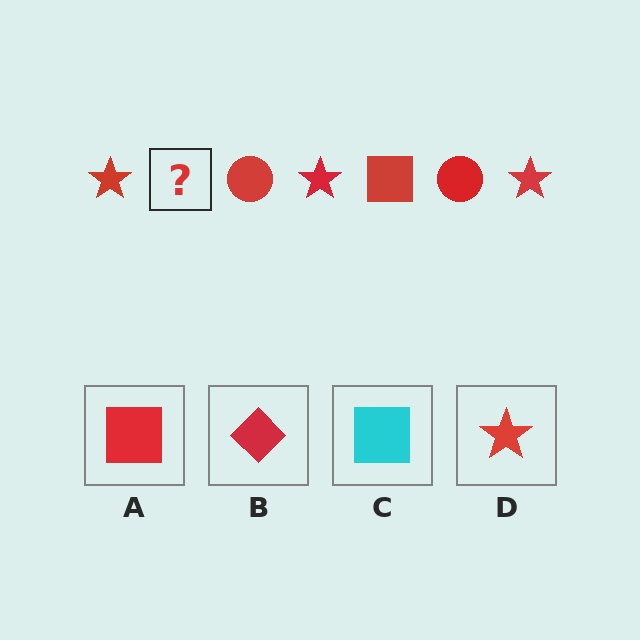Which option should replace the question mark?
Option A.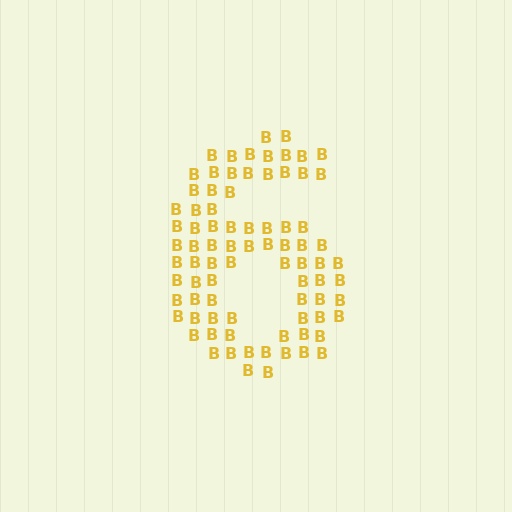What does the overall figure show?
The overall figure shows the digit 6.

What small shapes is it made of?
It is made of small letter B's.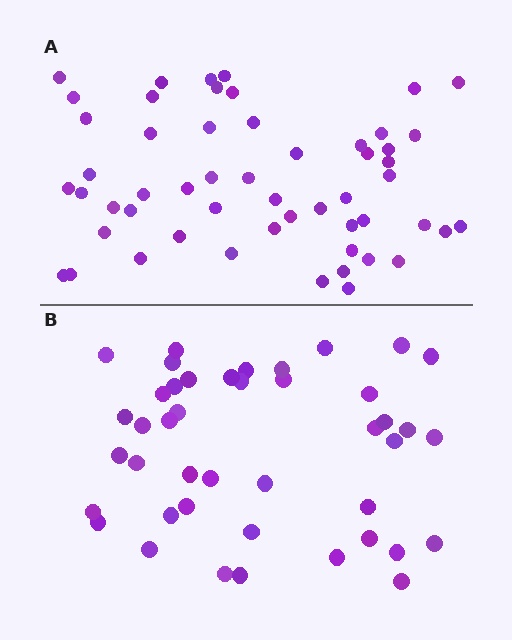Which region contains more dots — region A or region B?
Region A (the top region) has more dots.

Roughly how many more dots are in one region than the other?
Region A has roughly 12 or so more dots than region B.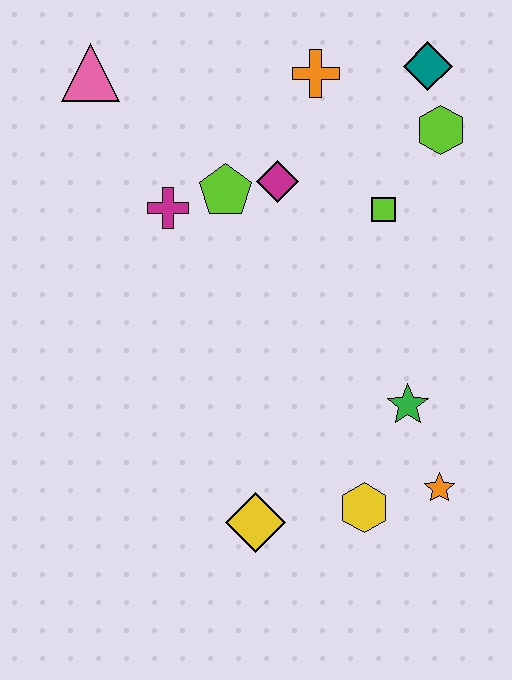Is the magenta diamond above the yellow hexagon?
Yes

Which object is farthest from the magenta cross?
The orange star is farthest from the magenta cross.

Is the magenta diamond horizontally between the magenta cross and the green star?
Yes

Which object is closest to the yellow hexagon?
The orange star is closest to the yellow hexagon.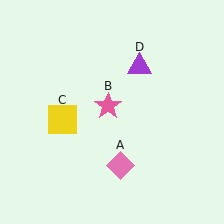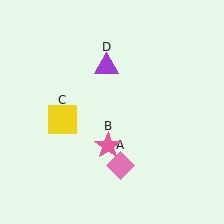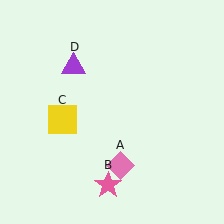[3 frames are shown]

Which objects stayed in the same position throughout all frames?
Pink diamond (object A) and yellow square (object C) remained stationary.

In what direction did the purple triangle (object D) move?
The purple triangle (object D) moved left.